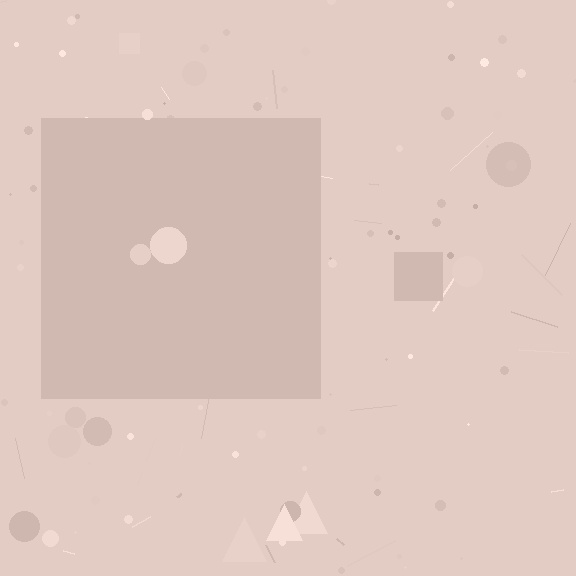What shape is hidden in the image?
A square is hidden in the image.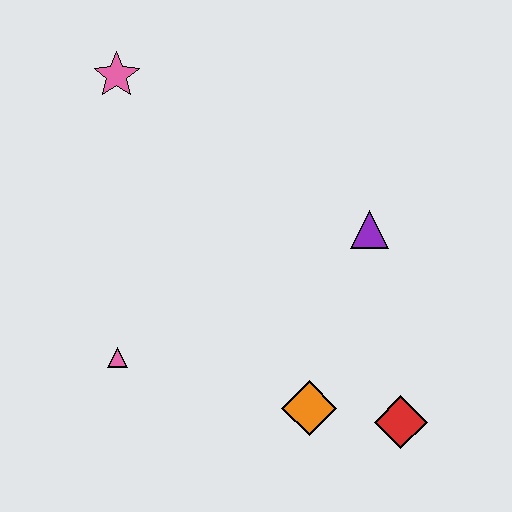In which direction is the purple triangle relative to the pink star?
The purple triangle is to the right of the pink star.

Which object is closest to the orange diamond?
The red diamond is closest to the orange diamond.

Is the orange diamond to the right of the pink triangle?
Yes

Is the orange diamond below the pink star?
Yes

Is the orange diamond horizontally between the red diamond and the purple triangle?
No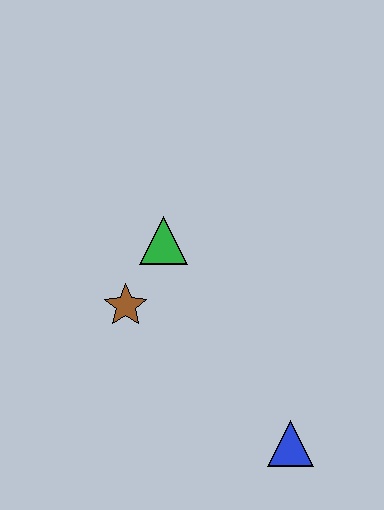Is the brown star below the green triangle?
Yes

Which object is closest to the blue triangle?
The brown star is closest to the blue triangle.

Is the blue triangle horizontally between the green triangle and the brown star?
No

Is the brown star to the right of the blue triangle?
No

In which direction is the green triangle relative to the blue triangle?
The green triangle is above the blue triangle.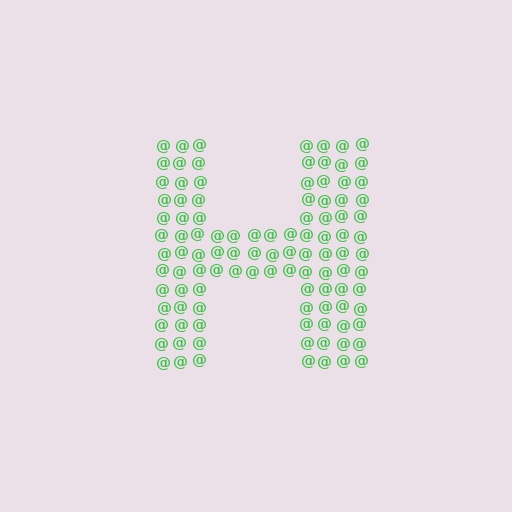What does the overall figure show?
The overall figure shows the letter H.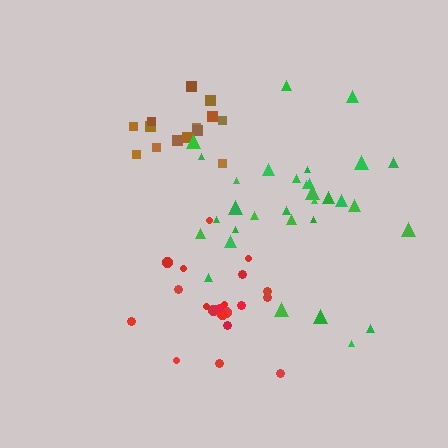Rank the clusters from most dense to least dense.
brown, red, green.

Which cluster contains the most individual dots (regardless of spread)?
Green (32).